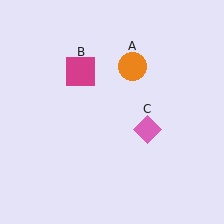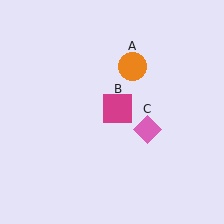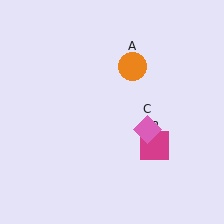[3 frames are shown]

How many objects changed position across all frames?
1 object changed position: magenta square (object B).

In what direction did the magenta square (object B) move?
The magenta square (object B) moved down and to the right.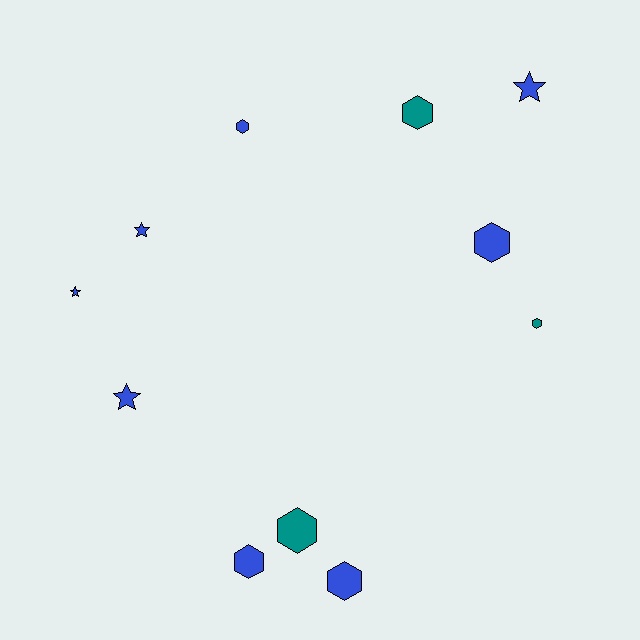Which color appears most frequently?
Blue, with 8 objects.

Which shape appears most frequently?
Hexagon, with 7 objects.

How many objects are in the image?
There are 11 objects.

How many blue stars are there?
There are 4 blue stars.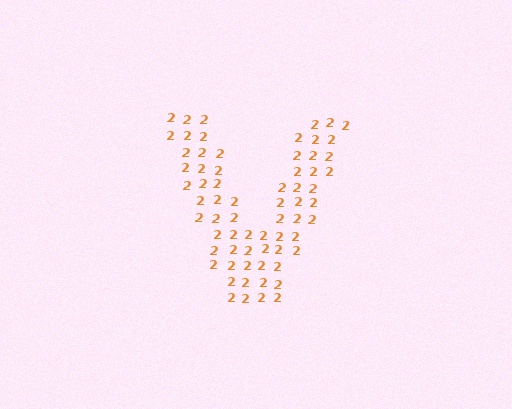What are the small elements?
The small elements are digit 2's.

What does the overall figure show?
The overall figure shows the letter V.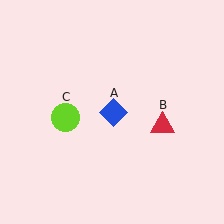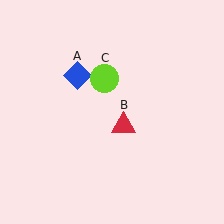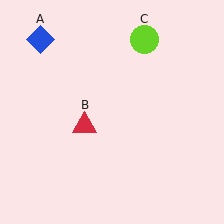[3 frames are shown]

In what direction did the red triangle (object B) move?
The red triangle (object B) moved left.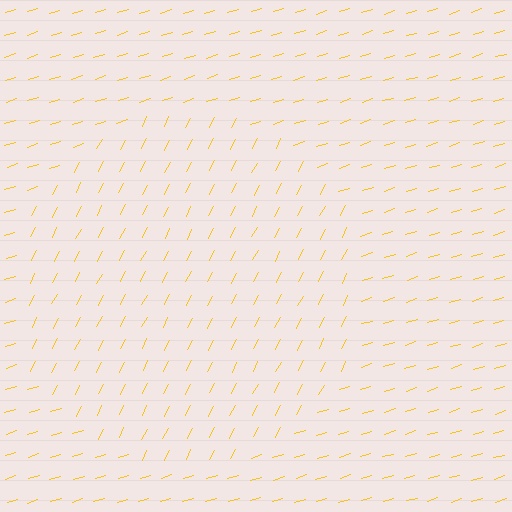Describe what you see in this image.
The image is filled with small yellow line segments. A circle region in the image has lines oriented differently from the surrounding lines, creating a visible texture boundary.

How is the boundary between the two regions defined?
The boundary is defined purely by a change in line orientation (approximately 45 degrees difference). All lines are the same color and thickness.